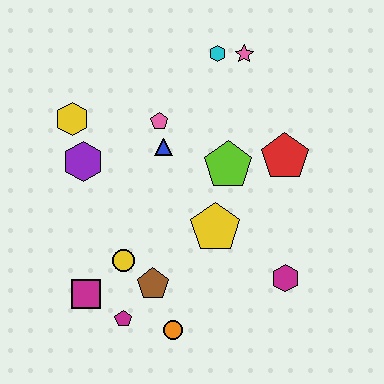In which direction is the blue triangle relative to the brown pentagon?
The blue triangle is above the brown pentagon.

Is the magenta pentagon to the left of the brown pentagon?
Yes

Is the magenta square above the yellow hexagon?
No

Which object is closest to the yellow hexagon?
The purple hexagon is closest to the yellow hexagon.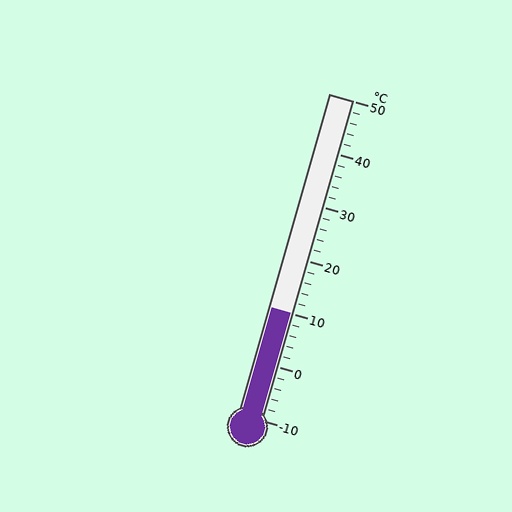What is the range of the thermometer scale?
The thermometer scale ranges from -10°C to 50°C.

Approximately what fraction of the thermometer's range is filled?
The thermometer is filled to approximately 35% of its range.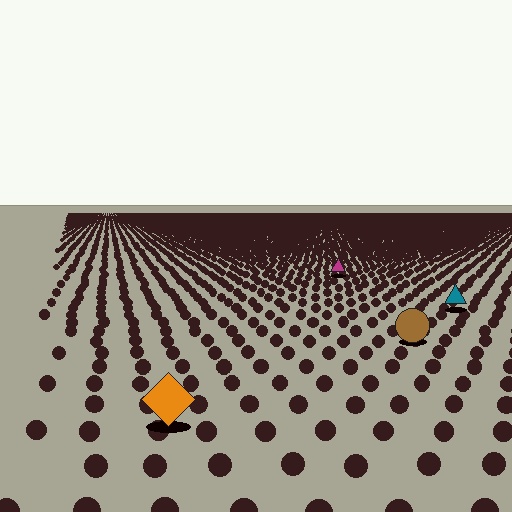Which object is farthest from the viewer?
The magenta triangle is farthest from the viewer. It appears smaller and the ground texture around it is denser.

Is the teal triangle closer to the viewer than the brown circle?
No. The brown circle is closer — you can tell from the texture gradient: the ground texture is coarser near it.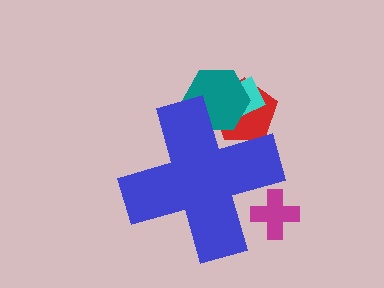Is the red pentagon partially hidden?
Yes, the red pentagon is partially hidden behind the blue cross.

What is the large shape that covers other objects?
A blue cross.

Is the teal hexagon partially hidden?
Yes, the teal hexagon is partially hidden behind the blue cross.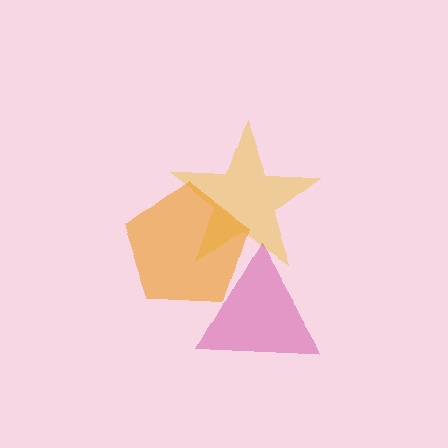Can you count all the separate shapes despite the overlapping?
Yes, there are 3 separate shapes.